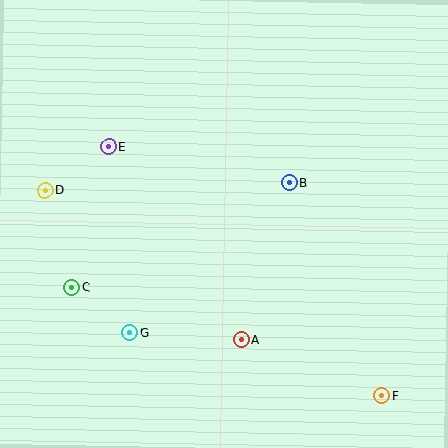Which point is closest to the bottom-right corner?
Point F is closest to the bottom-right corner.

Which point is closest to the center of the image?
Point B at (289, 183) is closest to the center.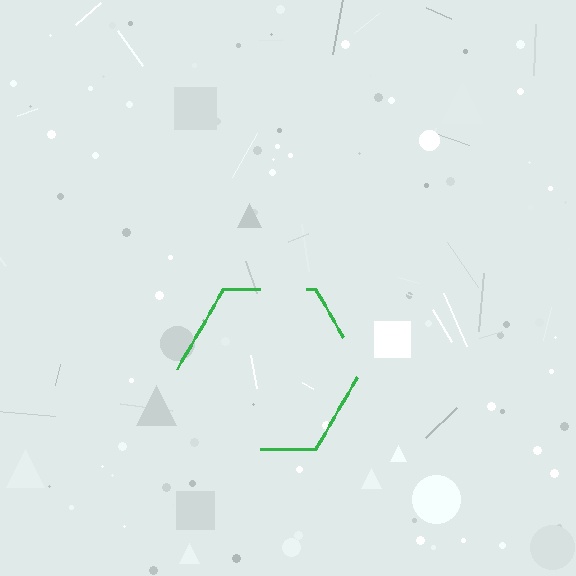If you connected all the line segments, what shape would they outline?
They would outline a hexagon.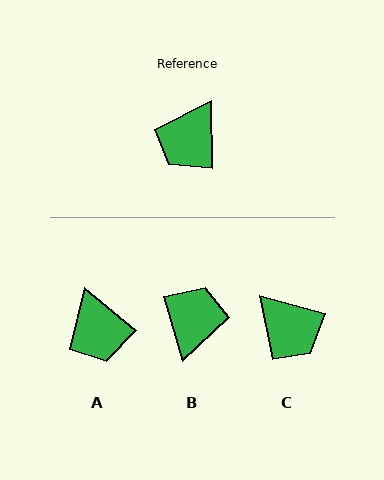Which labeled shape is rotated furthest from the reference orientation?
B, about 164 degrees away.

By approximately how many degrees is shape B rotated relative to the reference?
Approximately 164 degrees clockwise.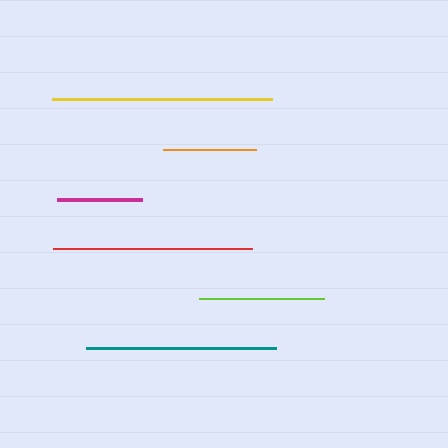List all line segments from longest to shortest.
From longest to shortest: yellow, red, teal, lime, orange, magenta.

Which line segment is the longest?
The yellow line is the longest at approximately 220 pixels.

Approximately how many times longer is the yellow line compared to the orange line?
The yellow line is approximately 2.4 times the length of the orange line.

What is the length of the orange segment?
The orange segment is approximately 93 pixels long.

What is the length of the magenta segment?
The magenta segment is approximately 86 pixels long.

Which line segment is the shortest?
The magenta line is the shortest at approximately 86 pixels.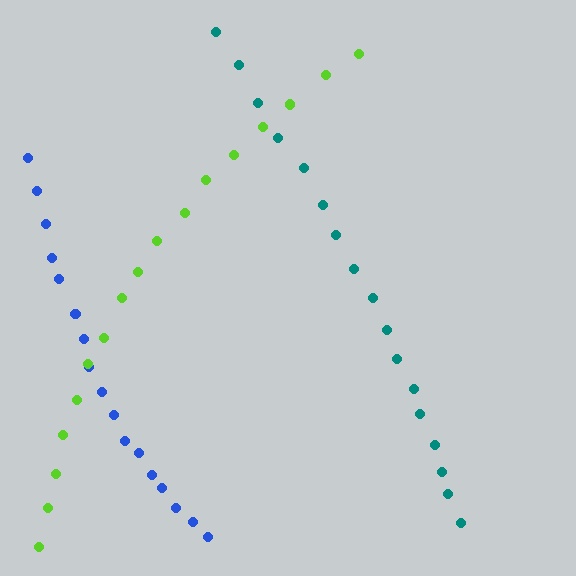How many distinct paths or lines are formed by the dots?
There are 3 distinct paths.